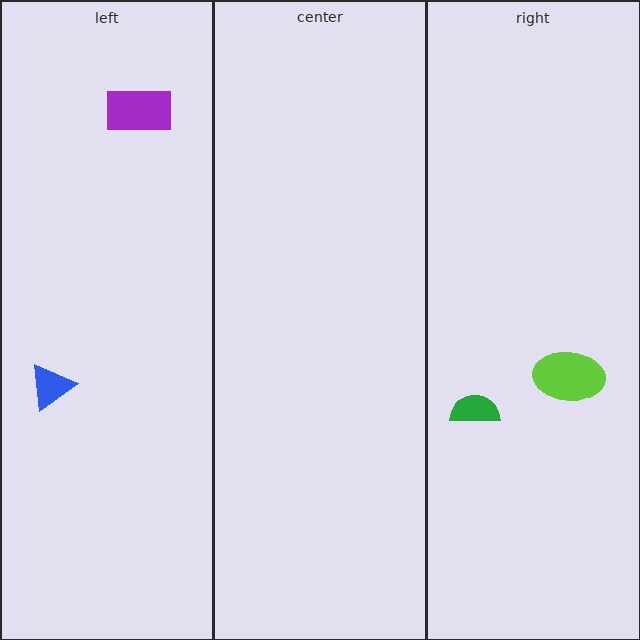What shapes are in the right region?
The lime ellipse, the green semicircle.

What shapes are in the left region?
The blue triangle, the purple rectangle.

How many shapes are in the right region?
2.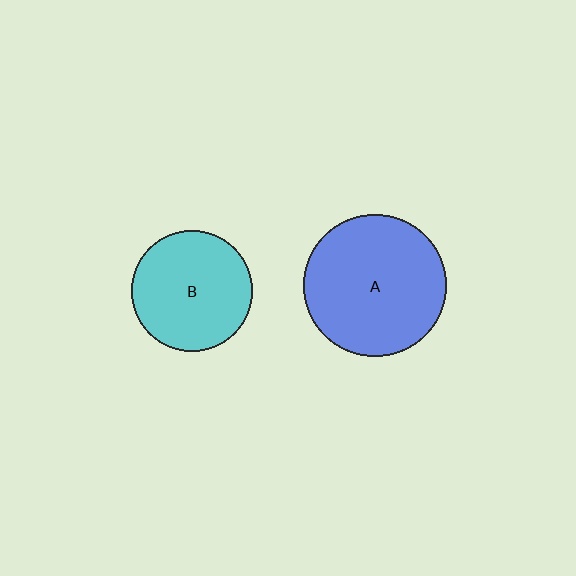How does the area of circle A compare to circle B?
Approximately 1.4 times.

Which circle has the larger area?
Circle A (blue).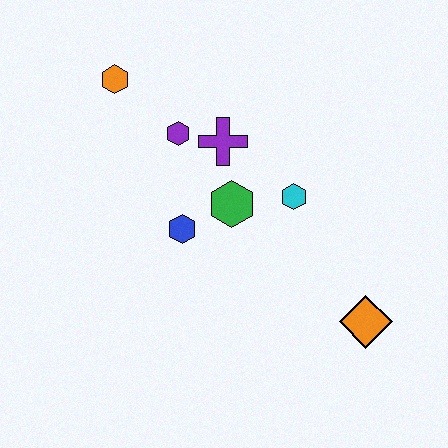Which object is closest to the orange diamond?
The cyan hexagon is closest to the orange diamond.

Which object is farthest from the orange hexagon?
The orange diamond is farthest from the orange hexagon.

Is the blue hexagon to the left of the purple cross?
Yes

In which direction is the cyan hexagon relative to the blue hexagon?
The cyan hexagon is to the right of the blue hexagon.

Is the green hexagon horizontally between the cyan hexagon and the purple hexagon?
Yes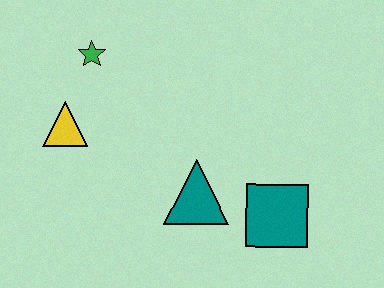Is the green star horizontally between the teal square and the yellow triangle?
Yes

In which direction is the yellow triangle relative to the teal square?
The yellow triangle is to the left of the teal square.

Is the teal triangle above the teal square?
Yes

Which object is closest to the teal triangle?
The teal square is closest to the teal triangle.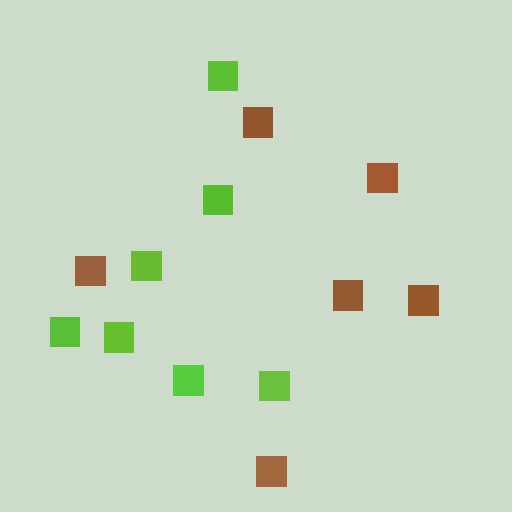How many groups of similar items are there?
There are 2 groups: one group of brown squares (6) and one group of lime squares (7).